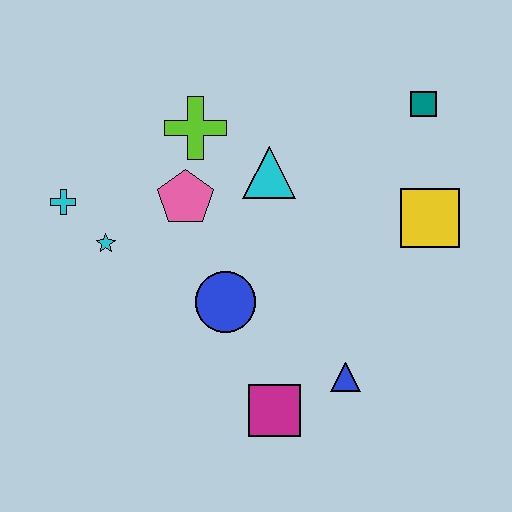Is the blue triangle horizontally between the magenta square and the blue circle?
No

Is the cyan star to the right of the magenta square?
No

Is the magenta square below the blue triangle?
Yes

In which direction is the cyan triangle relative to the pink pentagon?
The cyan triangle is to the right of the pink pentagon.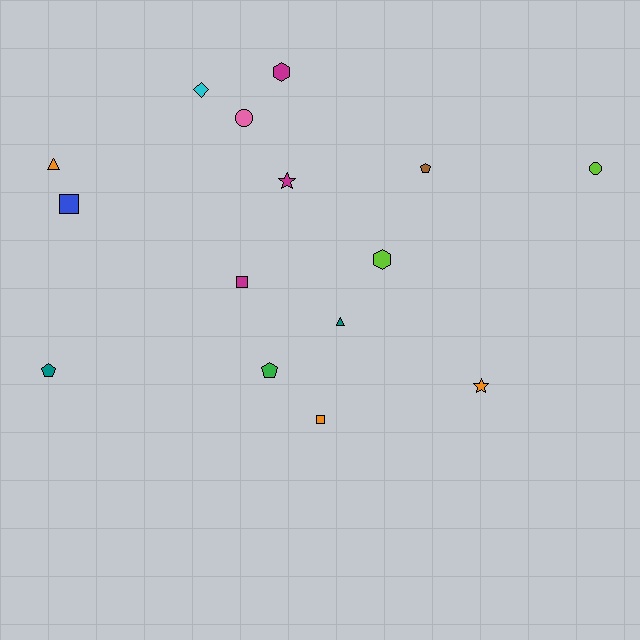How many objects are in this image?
There are 15 objects.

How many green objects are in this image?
There is 1 green object.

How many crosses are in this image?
There are no crosses.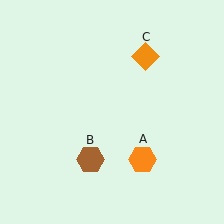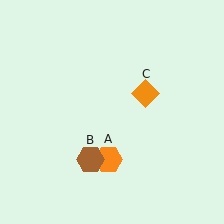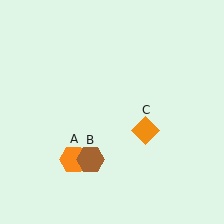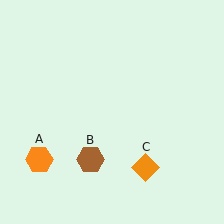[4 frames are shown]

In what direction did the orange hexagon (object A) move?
The orange hexagon (object A) moved left.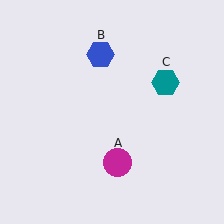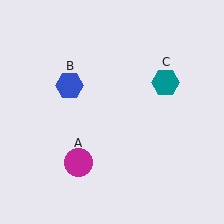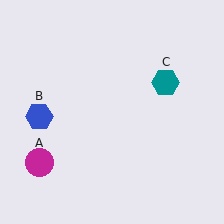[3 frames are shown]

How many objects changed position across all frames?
2 objects changed position: magenta circle (object A), blue hexagon (object B).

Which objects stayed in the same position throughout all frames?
Teal hexagon (object C) remained stationary.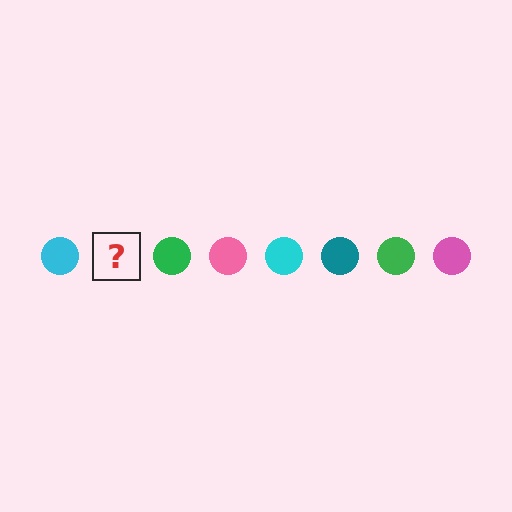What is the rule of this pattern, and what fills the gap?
The rule is that the pattern cycles through cyan, teal, green, pink circles. The gap should be filled with a teal circle.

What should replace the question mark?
The question mark should be replaced with a teal circle.